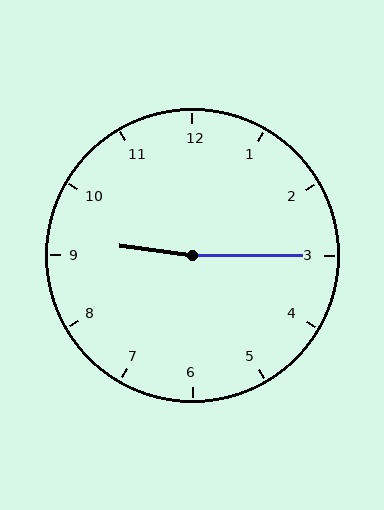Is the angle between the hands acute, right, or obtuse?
It is obtuse.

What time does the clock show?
9:15.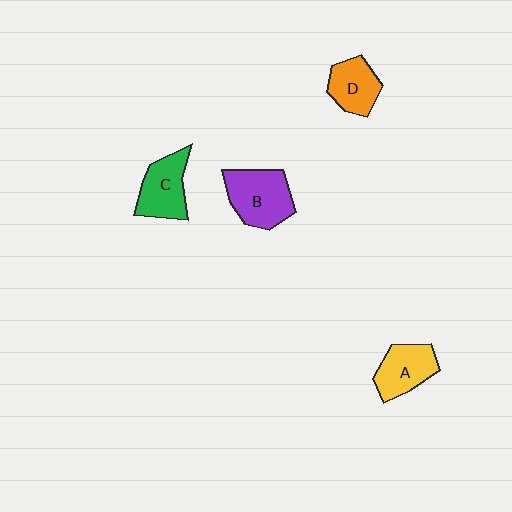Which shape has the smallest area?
Shape D (orange).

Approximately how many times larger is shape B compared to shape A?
Approximately 1.3 times.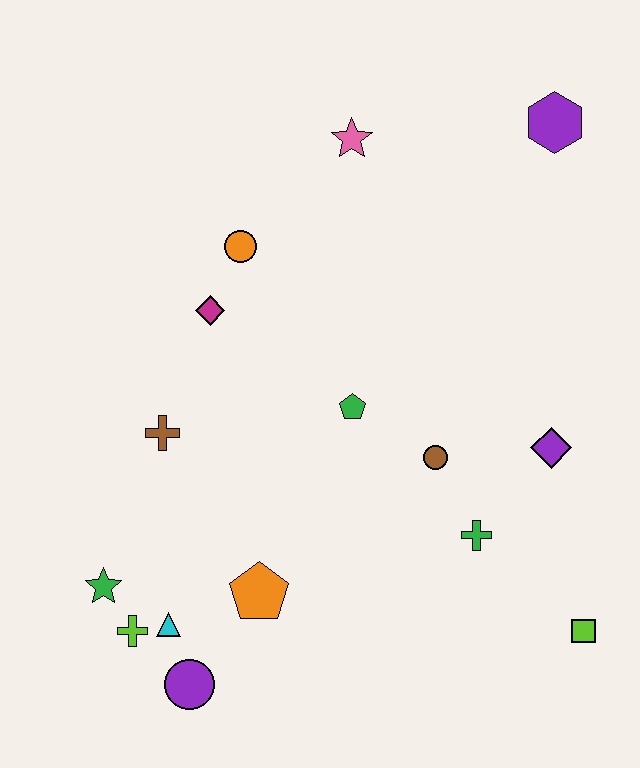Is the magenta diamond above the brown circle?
Yes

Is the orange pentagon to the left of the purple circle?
No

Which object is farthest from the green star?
The purple hexagon is farthest from the green star.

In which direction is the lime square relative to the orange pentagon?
The lime square is to the right of the orange pentagon.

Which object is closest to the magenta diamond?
The orange circle is closest to the magenta diamond.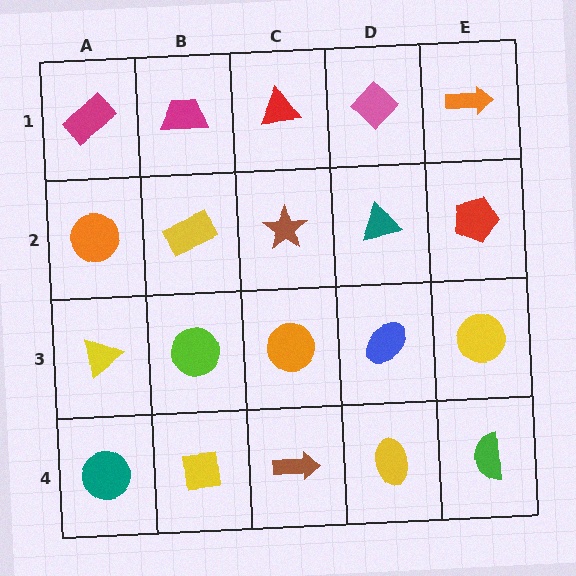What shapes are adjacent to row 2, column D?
A pink diamond (row 1, column D), a blue ellipse (row 3, column D), a brown star (row 2, column C), a red pentagon (row 2, column E).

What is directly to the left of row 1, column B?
A magenta rectangle.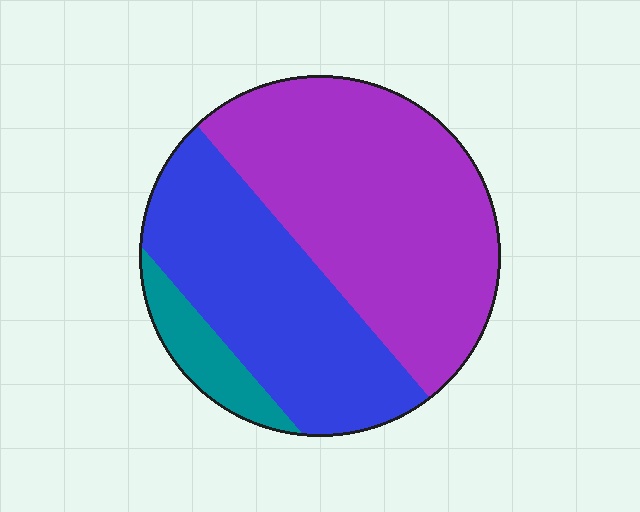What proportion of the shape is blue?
Blue covers 38% of the shape.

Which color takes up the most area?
Purple, at roughly 55%.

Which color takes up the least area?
Teal, at roughly 10%.